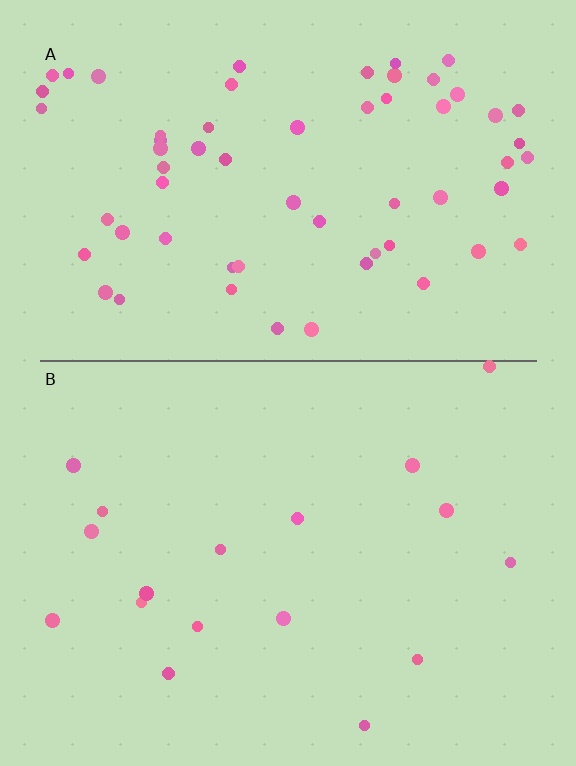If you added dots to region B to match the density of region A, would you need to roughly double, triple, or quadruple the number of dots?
Approximately triple.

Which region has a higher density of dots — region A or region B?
A (the top).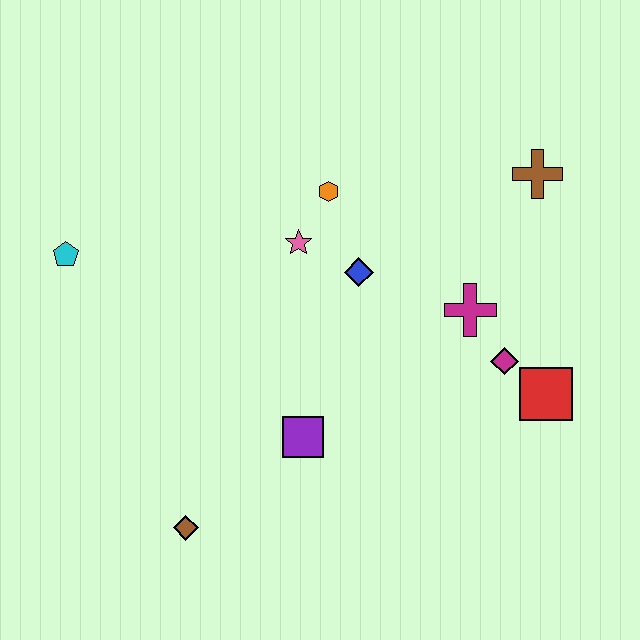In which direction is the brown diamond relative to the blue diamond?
The brown diamond is below the blue diamond.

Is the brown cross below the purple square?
No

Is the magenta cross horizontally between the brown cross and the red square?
No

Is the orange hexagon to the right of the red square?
No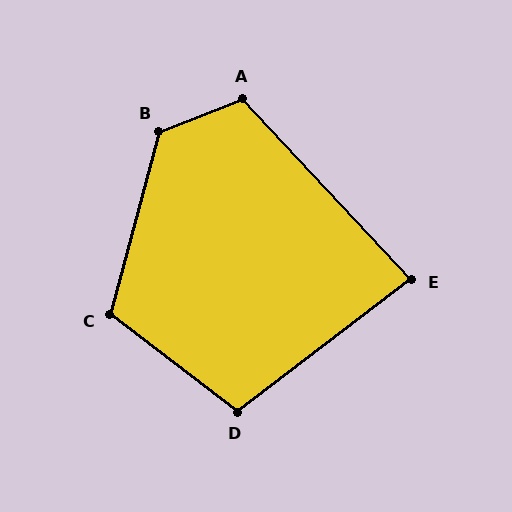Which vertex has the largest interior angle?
B, at approximately 127 degrees.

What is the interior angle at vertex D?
Approximately 105 degrees (obtuse).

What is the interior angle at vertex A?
Approximately 112 degrees (obtuse).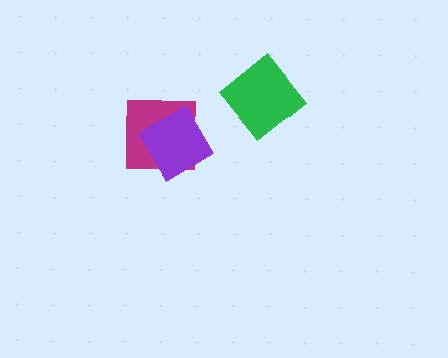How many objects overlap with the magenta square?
1 object overlaps with the magenta square.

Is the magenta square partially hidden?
Yes, it is partially covered by another shape.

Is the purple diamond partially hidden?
No, no other shape covers it.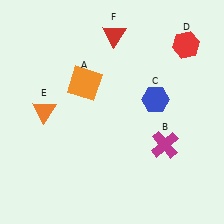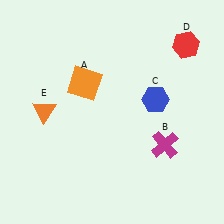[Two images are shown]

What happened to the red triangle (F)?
The red triangle (F) was removed in Image 2. It was in the top-right area of Image 1.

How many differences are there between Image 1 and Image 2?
There is 1 difference between the two images.